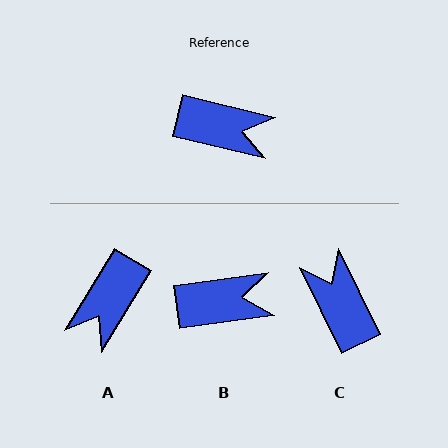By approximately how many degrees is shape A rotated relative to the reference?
Approximately 107 degrees clockwise.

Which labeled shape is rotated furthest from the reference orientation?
C, about 130 degrees away.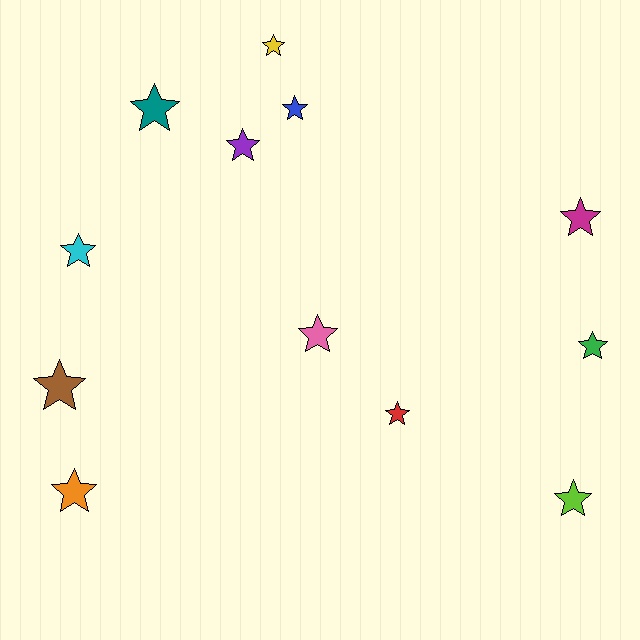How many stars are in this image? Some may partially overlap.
There are 12 stars.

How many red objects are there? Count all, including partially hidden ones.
There is 1 red object.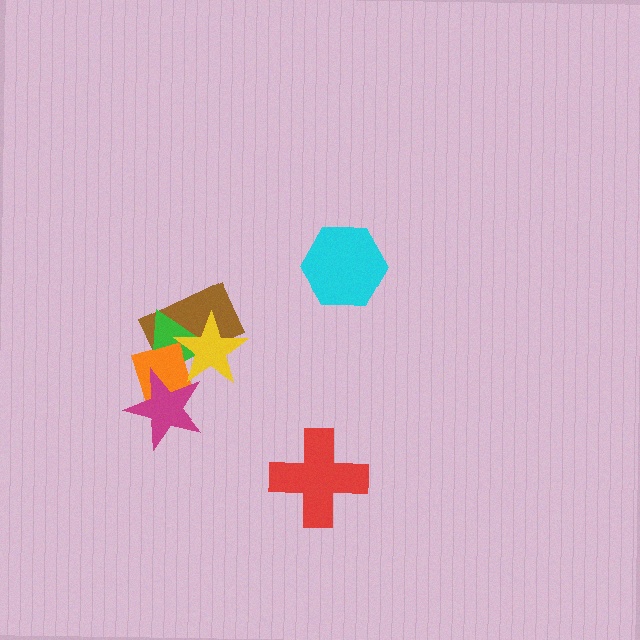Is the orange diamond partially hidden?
Yes, it is partially covered by another shape.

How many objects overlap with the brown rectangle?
3 objects overlap with the brown rectangle.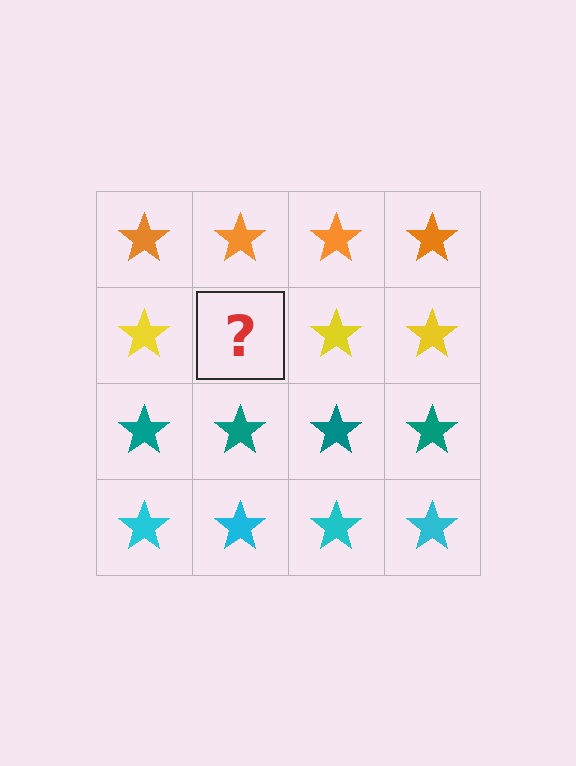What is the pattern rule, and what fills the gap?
The rule is that each row has a consistent color. The gap should be filled with a yellow star.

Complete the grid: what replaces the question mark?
The question mark should be replaced with a yellow star.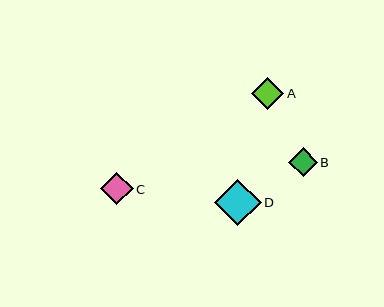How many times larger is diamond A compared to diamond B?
Diamond A is approximately 1.1 times the size of diamond B.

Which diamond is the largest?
Diamond D is the largest with a size of approximately 47 pixels.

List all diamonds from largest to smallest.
From largest to smallest: D, C, A, B.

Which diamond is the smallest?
Diamond B is the smallest with a size of approximately 28 pixels.